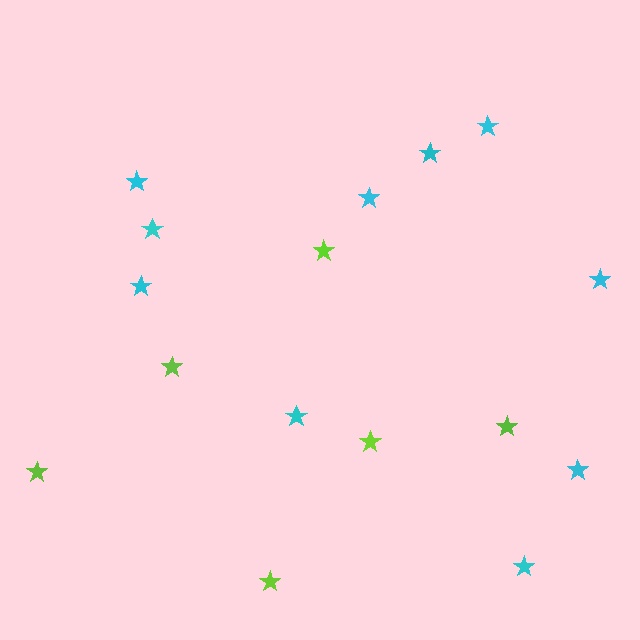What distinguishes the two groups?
There are 2 groups: one group of lime stars (6) and one group of cyan stars (10).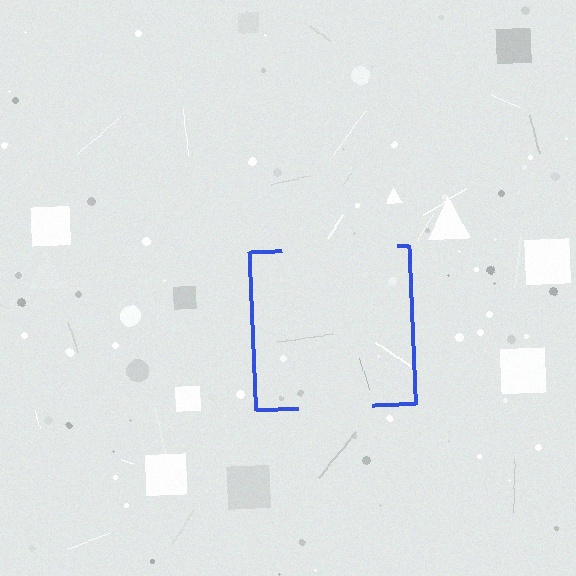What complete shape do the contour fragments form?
The contour fragments form a square.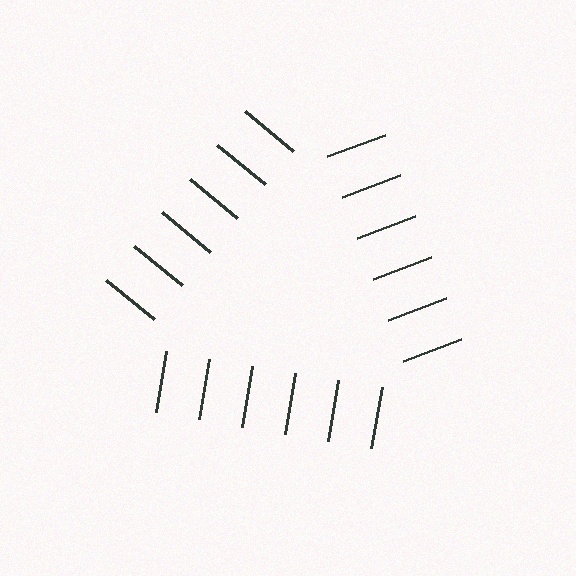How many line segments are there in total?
18 — 6 along each of the 3 edges.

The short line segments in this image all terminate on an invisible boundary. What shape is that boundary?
An illusory triangle — the line segments terminate on its edges but no continuous stroke is drawn.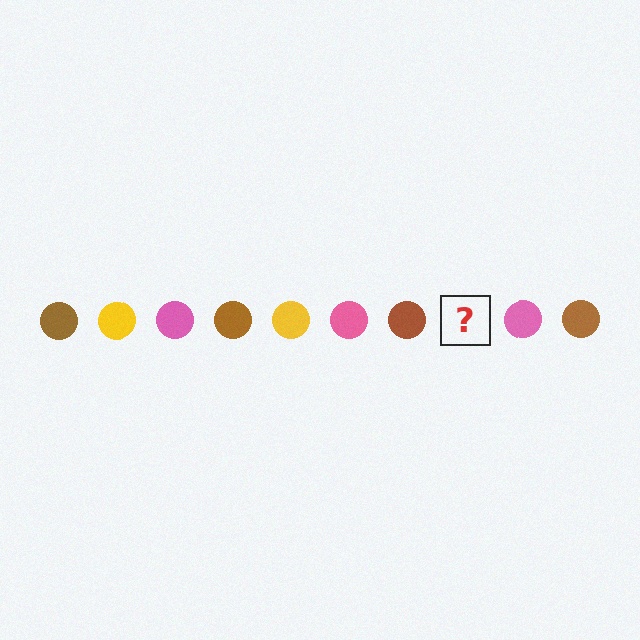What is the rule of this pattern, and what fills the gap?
The rule is that the pattern cycles through brown, yellow, pink circles. The gap should be filled with a yellow circle.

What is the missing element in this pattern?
The missing element is a yellow circle.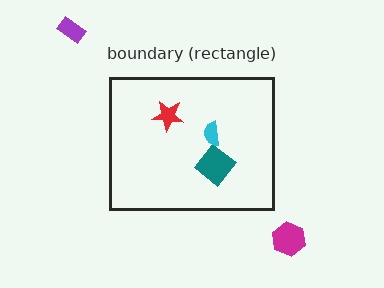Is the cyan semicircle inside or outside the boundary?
Inside.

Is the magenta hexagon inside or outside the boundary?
Outside.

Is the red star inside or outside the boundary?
Inside.